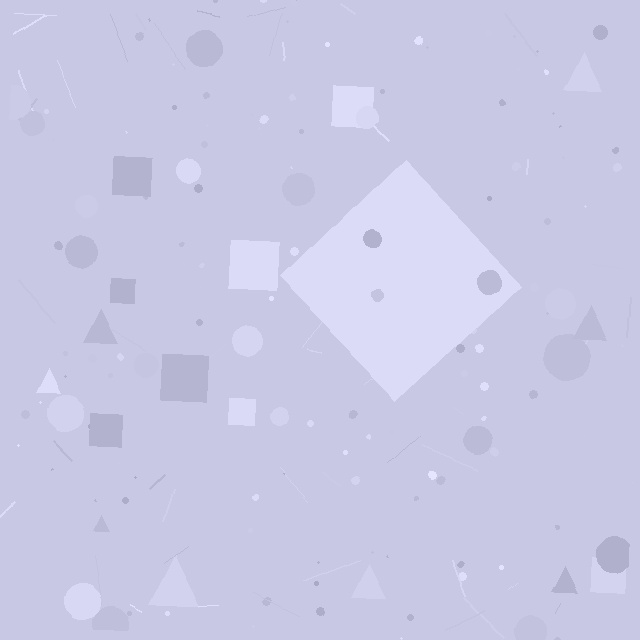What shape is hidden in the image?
A diamond is hidden in the image.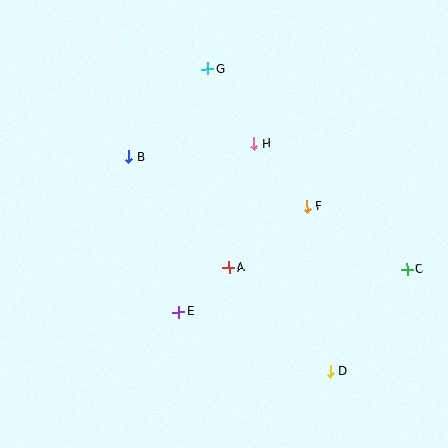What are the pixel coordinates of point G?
Point G is at (208, 69).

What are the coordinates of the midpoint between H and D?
The midpoint between H and D is at (292, 258).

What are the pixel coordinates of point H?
Point H is at (254, 144).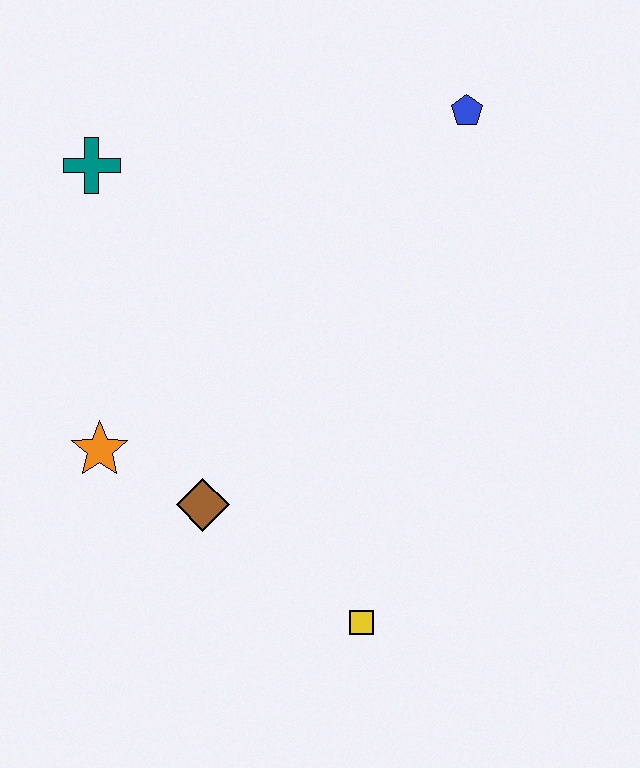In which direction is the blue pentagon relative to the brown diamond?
The blue pentagon is above the brown diamond.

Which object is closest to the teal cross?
The orange star is closest to the teal cross.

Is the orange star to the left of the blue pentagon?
Yes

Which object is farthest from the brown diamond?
The blue pentagon is farthest from the brown diamond.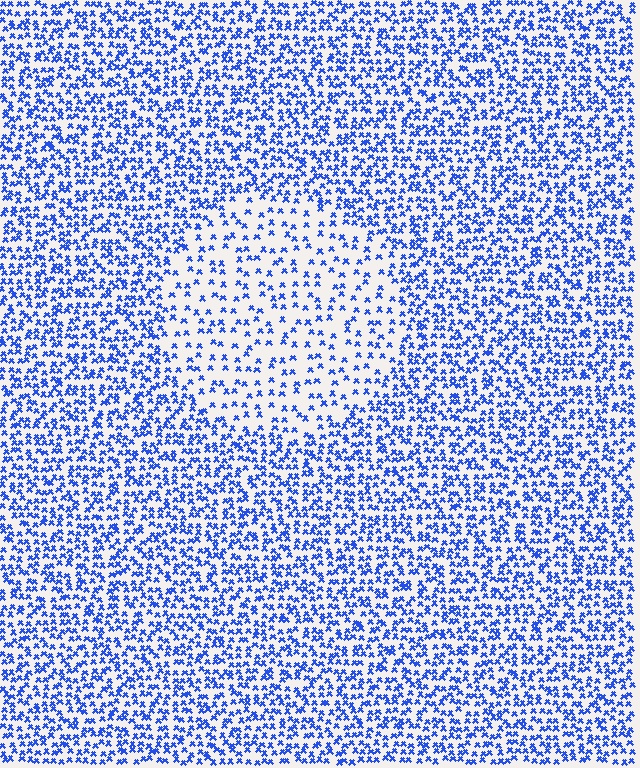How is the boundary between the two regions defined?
The boundary is defined by a change in element density (approximately 2.2x ratio). All elements are the same color, size, and shape.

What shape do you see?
I see a circle.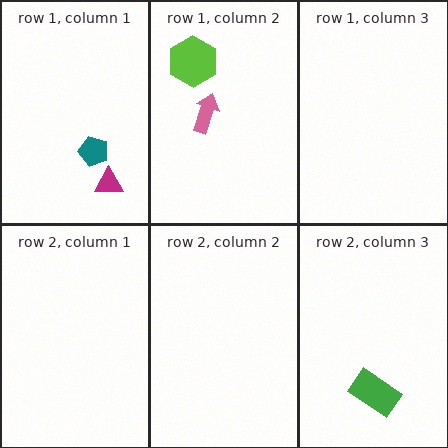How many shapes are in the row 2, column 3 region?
1.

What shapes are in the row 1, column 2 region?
The pink arrow, the lime hexagon.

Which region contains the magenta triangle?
The row 1, column 1 region.